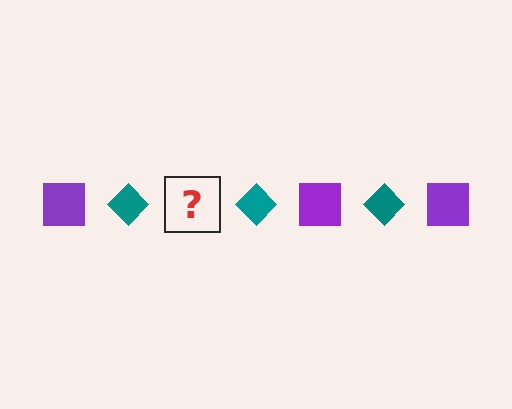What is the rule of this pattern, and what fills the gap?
The rule is that the pattern alternates between purple square and teal diamond. The gap should be filled with a purple square.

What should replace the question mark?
The question mark should be replaced with a purple square.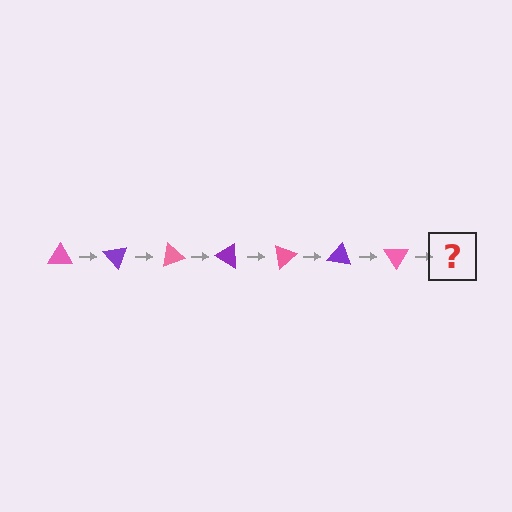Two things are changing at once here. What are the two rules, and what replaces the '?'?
The two rules are that it rotates 50 degrees each step and the color cycles through pink and purple. The '?' should be a purple triangle, rotated 350 degrees from the start.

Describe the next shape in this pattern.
It should be a purple triangle, rotated 350 degrees from the start.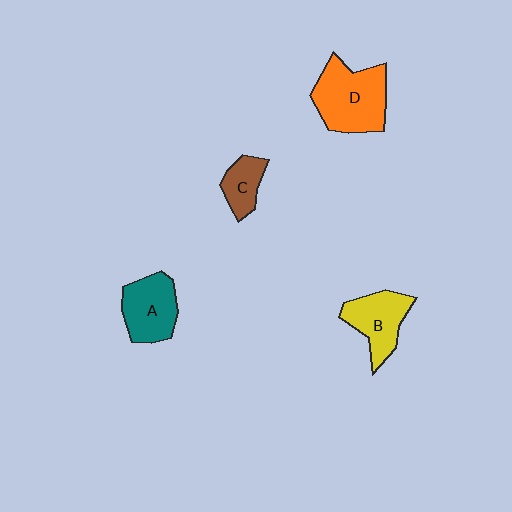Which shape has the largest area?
Shape D (orange).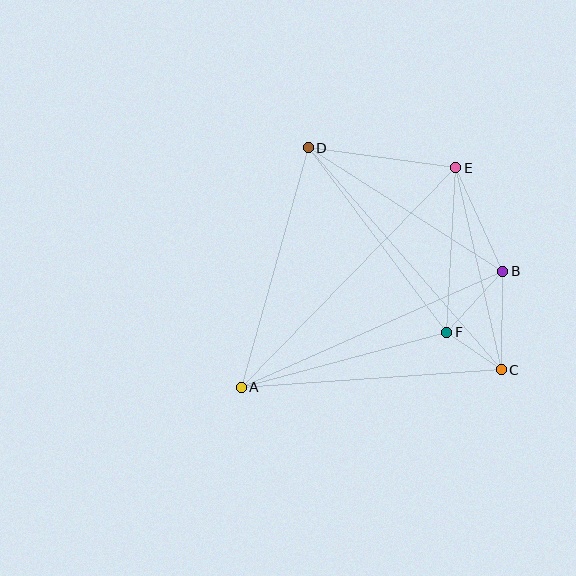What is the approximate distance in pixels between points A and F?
The distance between A and F is approximately 213 pixels.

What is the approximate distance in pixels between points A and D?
The distance between A and D is approximately 249 pixels.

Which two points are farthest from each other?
Points A and E are farthest from each other.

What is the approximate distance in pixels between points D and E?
The distance between D and E is approximately 149 pixels.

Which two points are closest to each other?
Points C and F are closest to each other.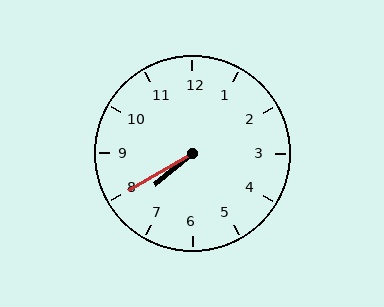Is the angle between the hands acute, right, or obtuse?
It is acute.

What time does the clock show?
7:40.